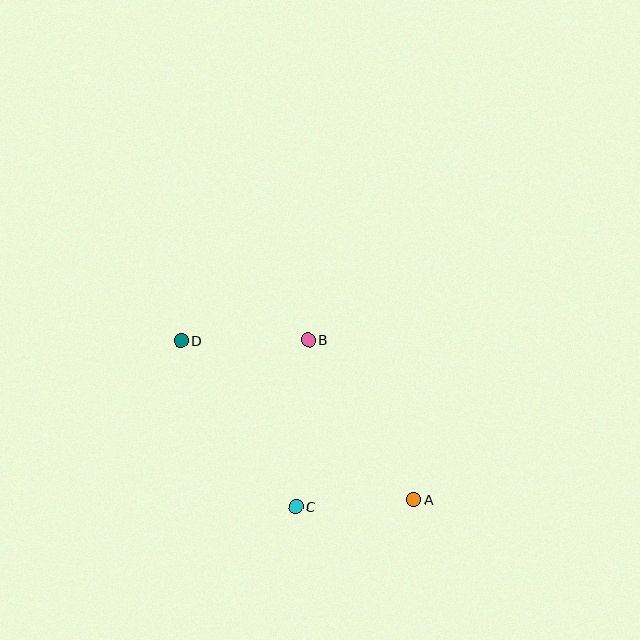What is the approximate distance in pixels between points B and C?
The distance between B and C is approximately 167 pixels.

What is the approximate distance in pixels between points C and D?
The distance between C and D is approximately 202 pixels.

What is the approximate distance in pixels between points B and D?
The distance between B and D is approximately 127 pixels.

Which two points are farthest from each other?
Points A and D are farthest from each other.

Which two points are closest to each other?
Points A and C are closest to each other.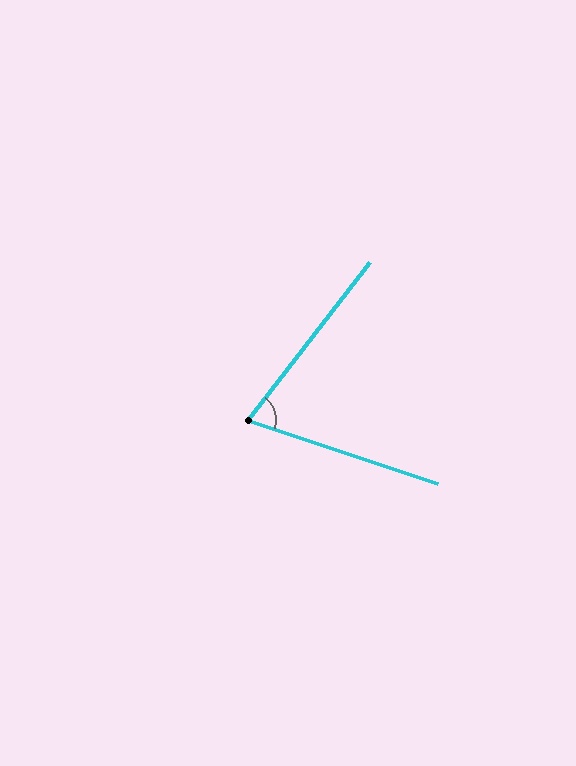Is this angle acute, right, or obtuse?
It is acute.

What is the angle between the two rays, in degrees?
Approximately 71 degrees.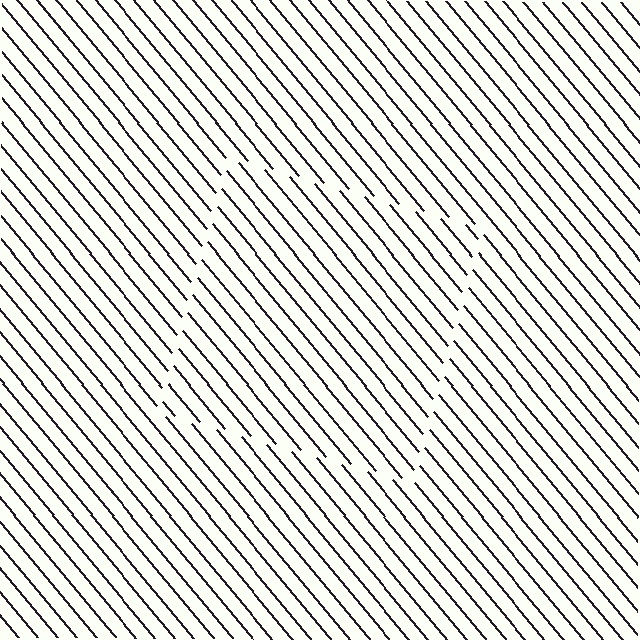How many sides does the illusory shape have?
4 sides — the line-ends trace a square.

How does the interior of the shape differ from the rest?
The interior of the shape contains the same grating, shifted by half a period — the contour is defined by the phase discontinuity where line-ends from the inner and outer gratings abut.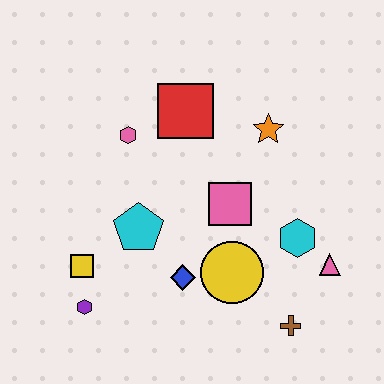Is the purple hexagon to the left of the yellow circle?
Yes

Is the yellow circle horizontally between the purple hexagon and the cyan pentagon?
No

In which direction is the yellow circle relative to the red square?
The yellow circle is below the red square.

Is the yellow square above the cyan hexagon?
No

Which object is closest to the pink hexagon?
The red square is closest to the pink hexagon.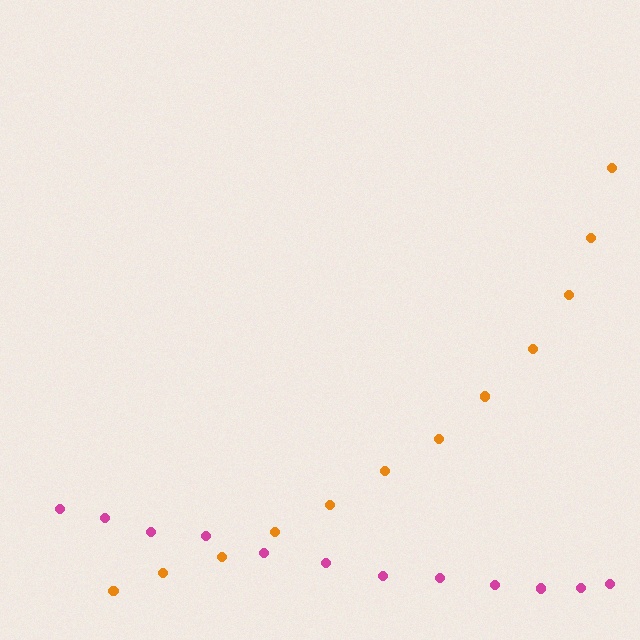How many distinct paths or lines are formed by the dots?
There are 2 distinct paths.